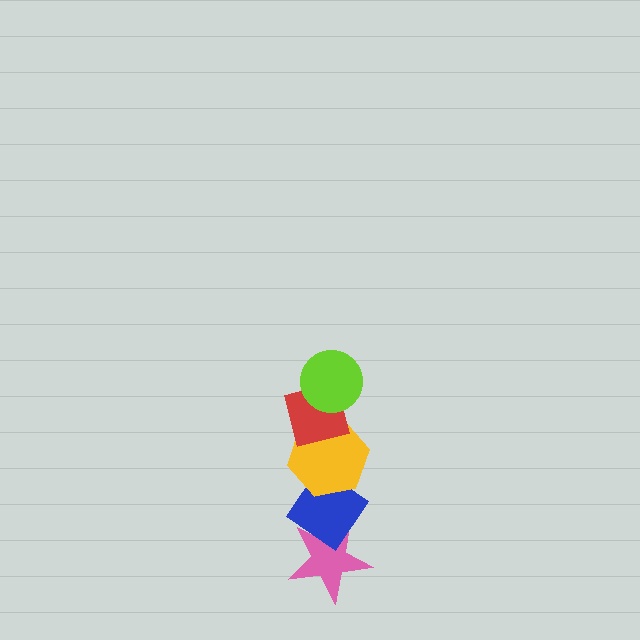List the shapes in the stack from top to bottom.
From top to bottom: the lime circle, the red square, the yellow hexagon, the blue diamond, the pink star.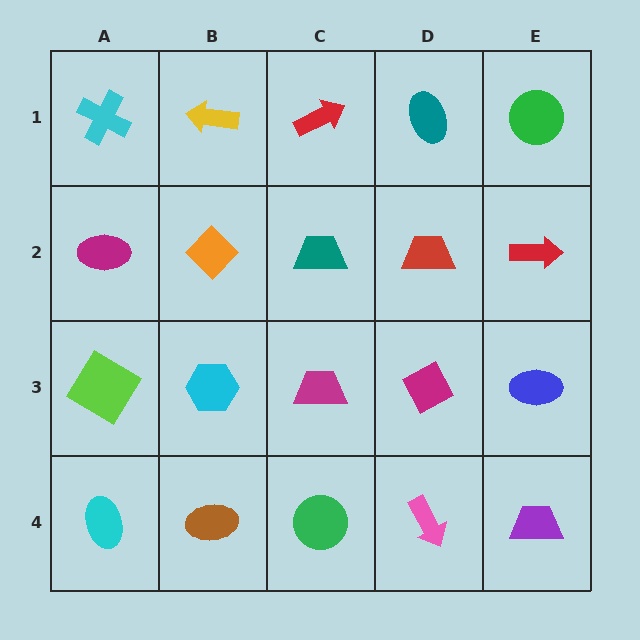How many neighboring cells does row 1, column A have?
2.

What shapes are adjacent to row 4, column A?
A lime diamond (row 3, column A), a brown ellipse (row 4, column B).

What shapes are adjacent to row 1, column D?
A red trapezoid (row 2, column D), a red arrow (row 1, column C), a green circle (row 1, column E).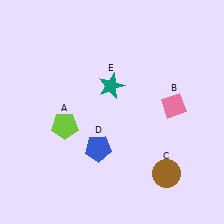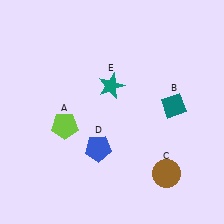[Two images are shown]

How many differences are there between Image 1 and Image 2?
There is 1 difference between the two images.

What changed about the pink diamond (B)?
In Image 1, B is pink. In Image 2, it changed to teal.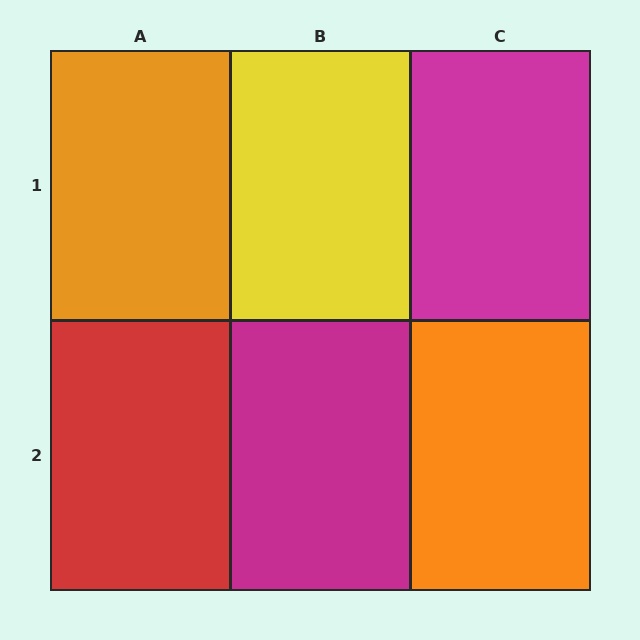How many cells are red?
1 cell is red.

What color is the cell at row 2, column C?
Orange.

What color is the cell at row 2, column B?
Magenta.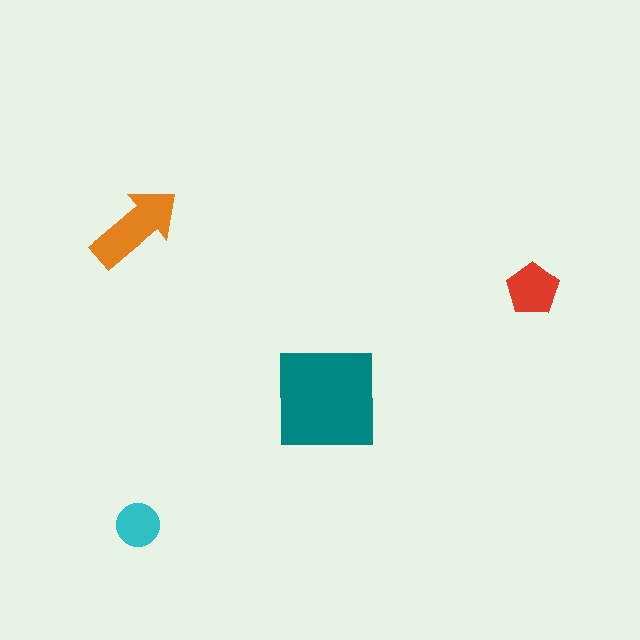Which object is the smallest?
The cyan circle.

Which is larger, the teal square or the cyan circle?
The teal square.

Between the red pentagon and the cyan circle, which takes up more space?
The red pentagon.